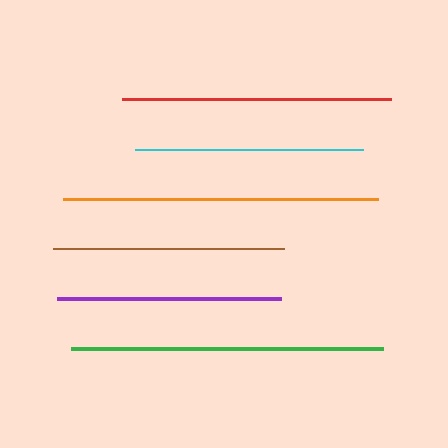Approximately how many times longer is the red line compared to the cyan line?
The red line is approximately 1.2 times the length of the cyan line.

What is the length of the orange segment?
The orange segment is approximately 315 pixels long.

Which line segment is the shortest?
The purple line is the shortest at approximately 224 pixels.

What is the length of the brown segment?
The brown segment is approximately 231 pixels long.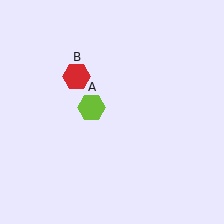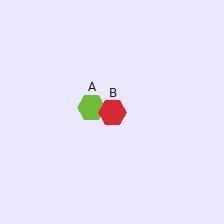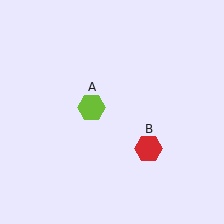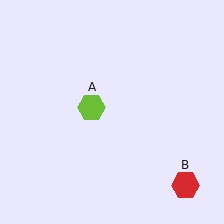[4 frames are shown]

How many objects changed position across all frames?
1 object changed position: red hexagon (object B).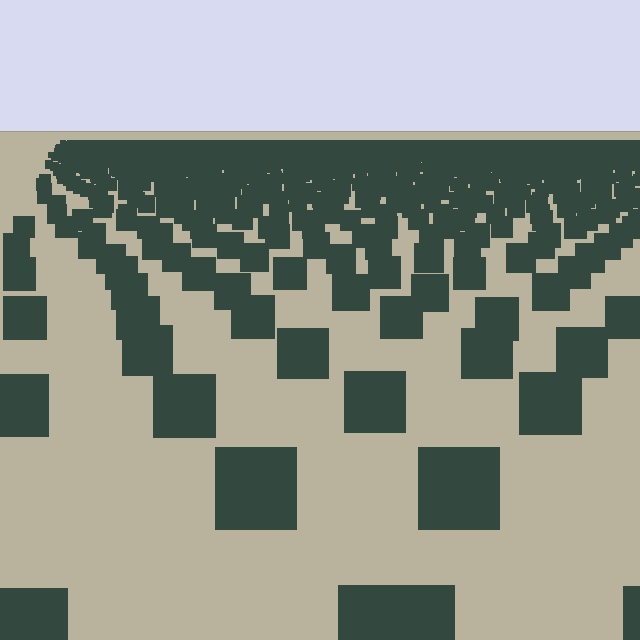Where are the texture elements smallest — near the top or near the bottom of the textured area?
Near the top.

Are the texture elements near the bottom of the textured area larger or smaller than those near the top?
Larger. Near the bottom, elements are closer to the viewer and appear at a bigger on-screen size.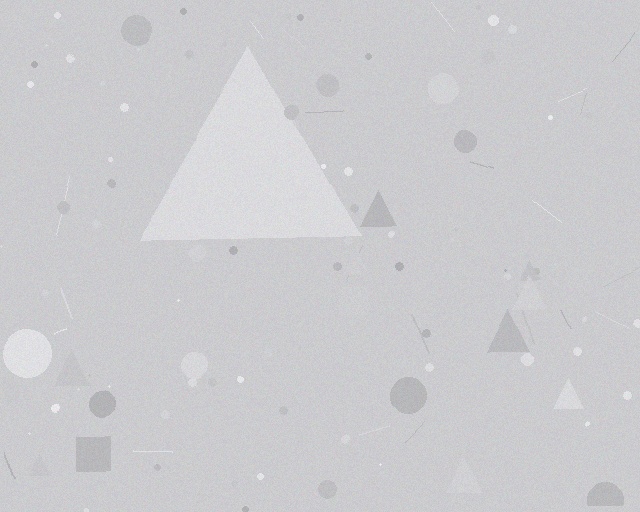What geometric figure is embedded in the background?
A triangle is embedded in the background.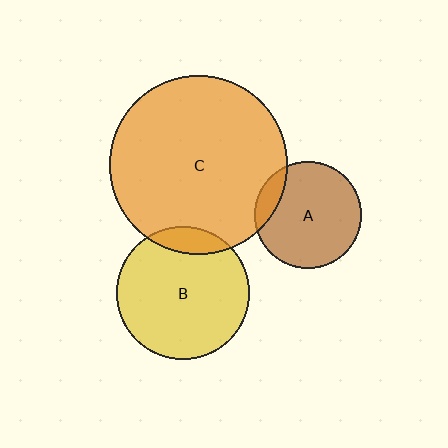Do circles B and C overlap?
Yes.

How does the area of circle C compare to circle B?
Approximately 1.8 times.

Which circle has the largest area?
Circle C (orange).